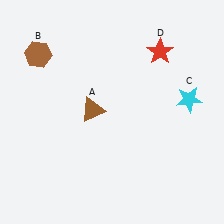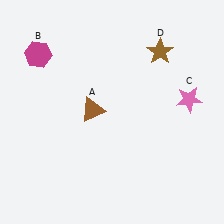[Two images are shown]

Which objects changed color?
B changed from brown to magenta. C changed from cyan to pink. D changed from red to brown.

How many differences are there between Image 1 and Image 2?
There are 3 differences between the two images.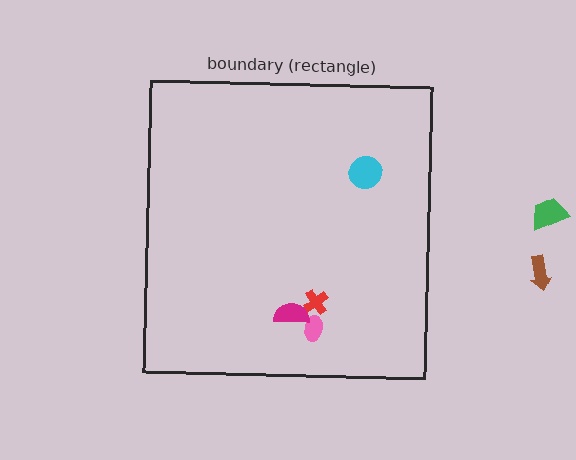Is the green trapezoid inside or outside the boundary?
Outside.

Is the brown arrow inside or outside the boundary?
Outside.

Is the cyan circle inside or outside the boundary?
Inside.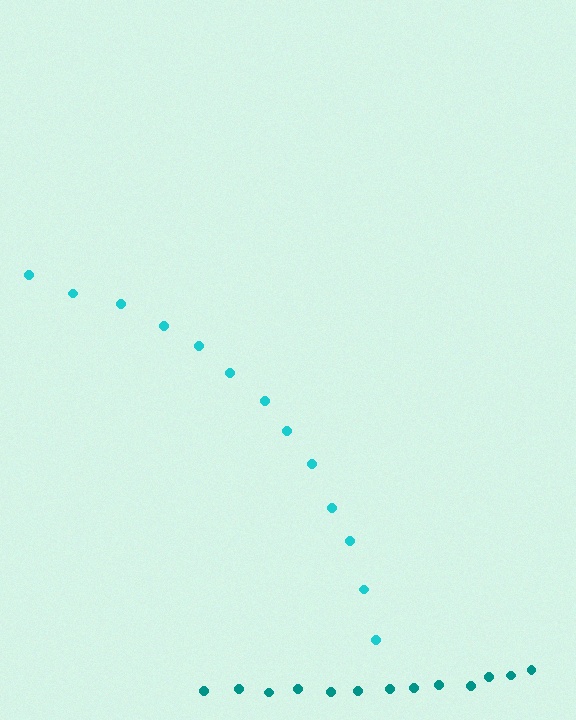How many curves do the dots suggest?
There are 2 distinct paths.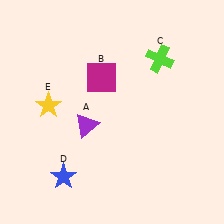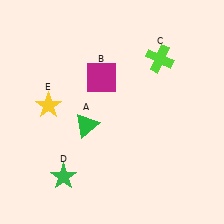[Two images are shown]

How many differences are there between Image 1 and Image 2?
There are 2 differences between the two images.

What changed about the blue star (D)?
In Image 1, D is blue. In Image 2, it changed to green.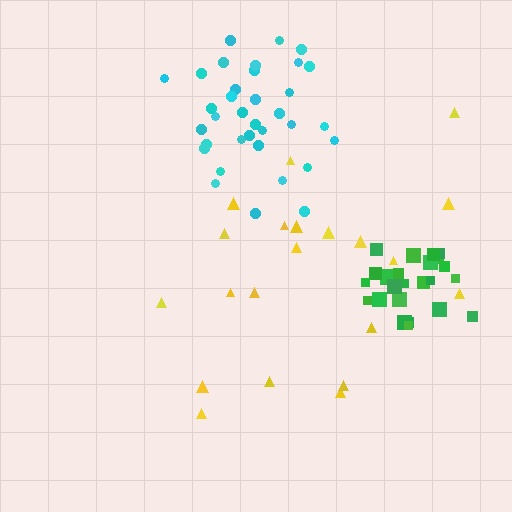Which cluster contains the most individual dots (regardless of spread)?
Cyan (35).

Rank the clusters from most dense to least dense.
green, cyan, yellow.